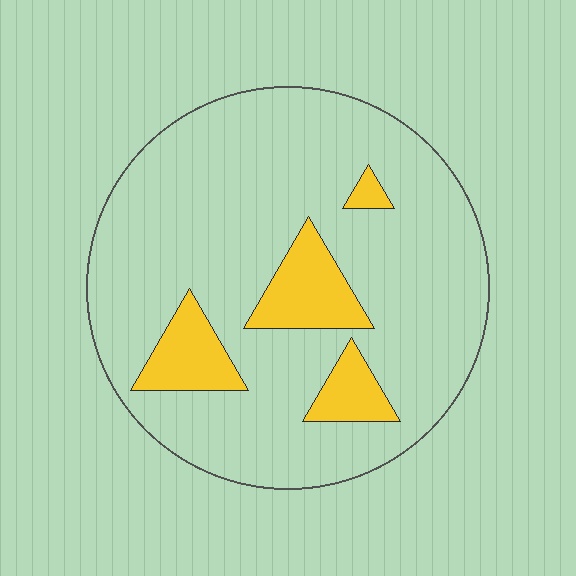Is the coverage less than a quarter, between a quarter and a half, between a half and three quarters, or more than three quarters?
Less than a quarter.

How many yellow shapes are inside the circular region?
4.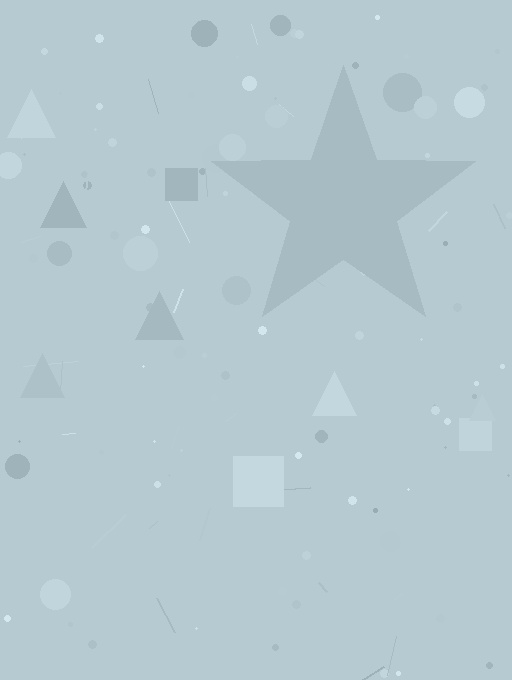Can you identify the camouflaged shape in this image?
The camouflaged shape is a star.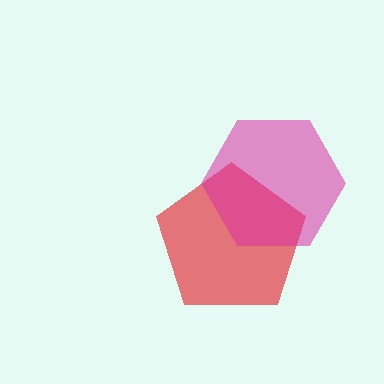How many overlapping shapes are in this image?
There are 2 overlapping shapes in the image.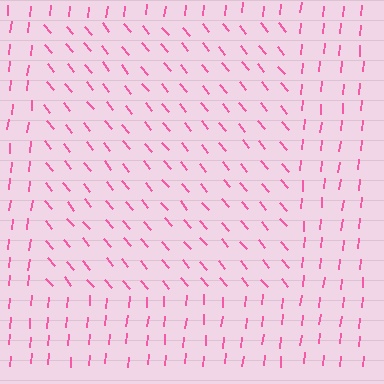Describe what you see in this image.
The image is filled with small pink line segments. A rectangle region in the image has lines oriented differently from the surrounding lines, creating a visible texture boundary.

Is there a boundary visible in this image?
Yes, there is a texture boundary formed by a change in line orientation.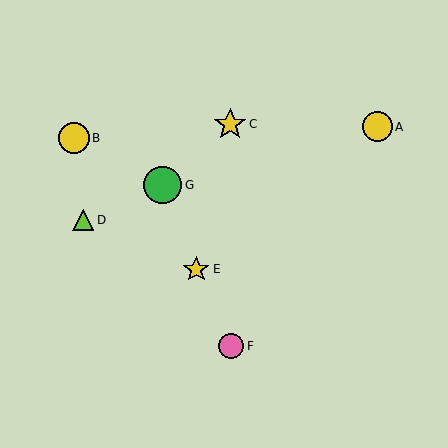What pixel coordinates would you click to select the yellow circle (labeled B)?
Click at (74, 138) to select the yellow circle B.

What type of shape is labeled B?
Shape B is a yellow circle.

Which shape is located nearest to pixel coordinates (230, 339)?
The pink circle (labeled F) at (231, 346) is nearest to that location.